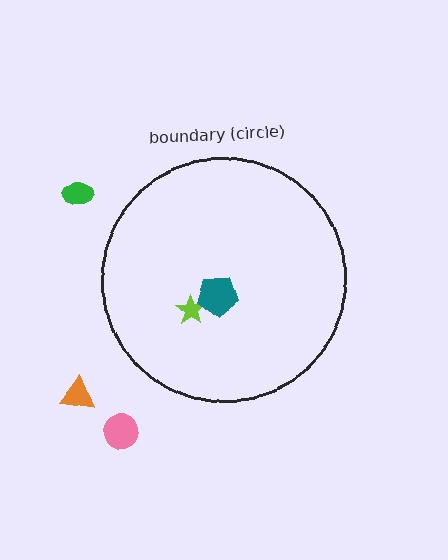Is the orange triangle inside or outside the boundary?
Outside.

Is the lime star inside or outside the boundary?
Inside.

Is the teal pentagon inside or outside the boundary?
Inside.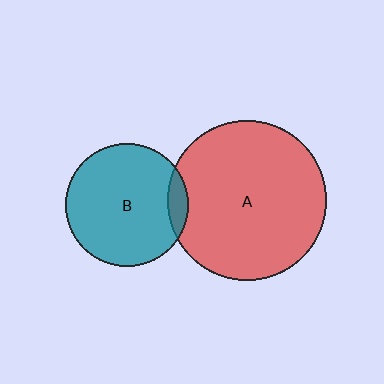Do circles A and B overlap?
Yes.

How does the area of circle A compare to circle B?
Approximately 1.7 times.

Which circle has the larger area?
Circle A (red).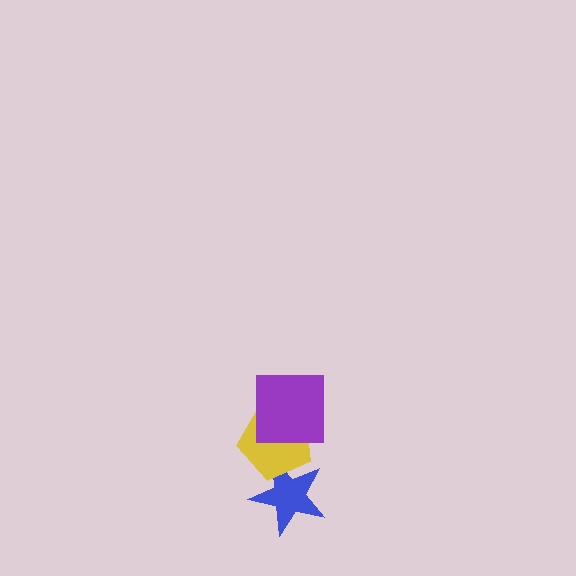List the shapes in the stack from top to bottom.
From top to bottom: the purple square, the yellow pentagon, the blue star.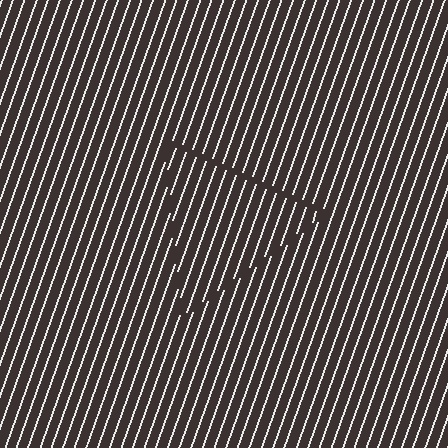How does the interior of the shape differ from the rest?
The interior of the shape contains the same grating, shifted by half a period — the contour is defined by the phase discontinuity where line-ends from the inner and outer gratings abut.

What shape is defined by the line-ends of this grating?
An illusory triangle. The interior of the shape contains the same grating, shifted by half a period — the contour is defined by the phase discontinuity where line-ends from the inner and outer gratings abut.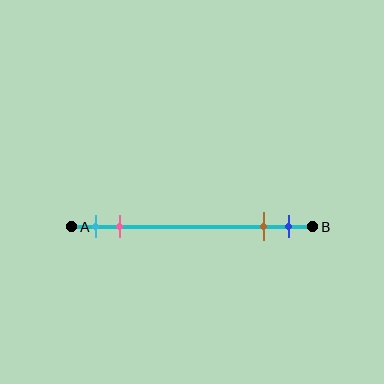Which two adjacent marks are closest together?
The brown and blue marks are the closest adjacent pair.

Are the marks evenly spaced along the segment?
No, the marks are not evenly spaced.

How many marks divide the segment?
There are 4 marks dividing the segment.